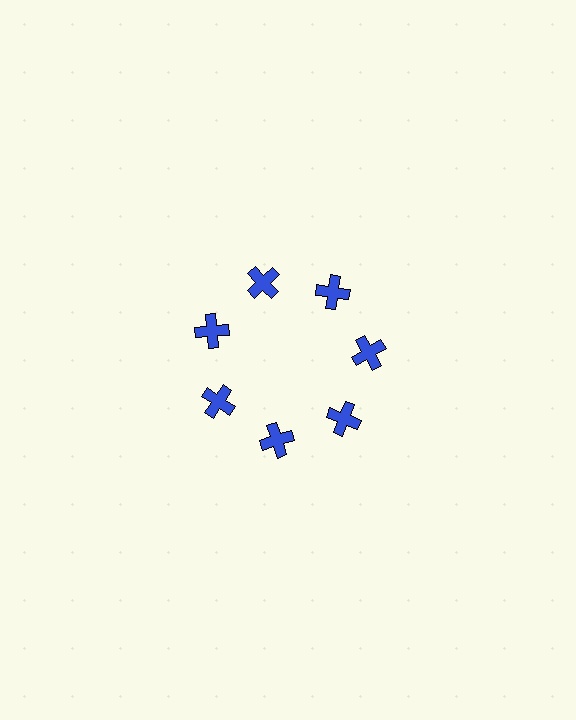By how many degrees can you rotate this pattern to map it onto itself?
The pattern maps onto itself every 51 degrees of rotation.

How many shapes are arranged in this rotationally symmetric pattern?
There are 7 shapes, arranged in 7 groups of 1.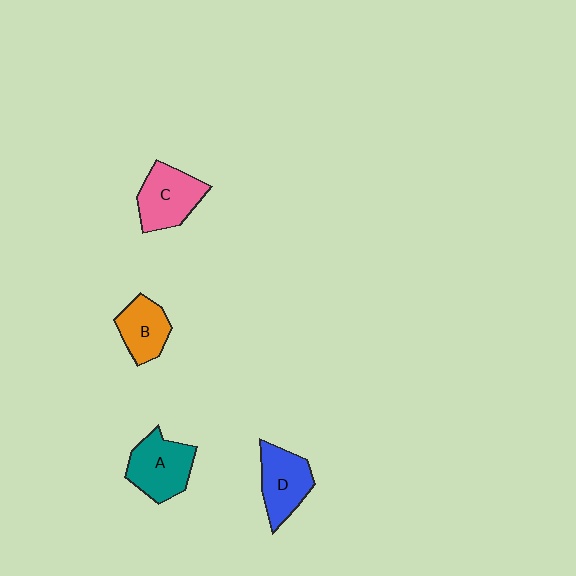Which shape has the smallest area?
Shape B (orange).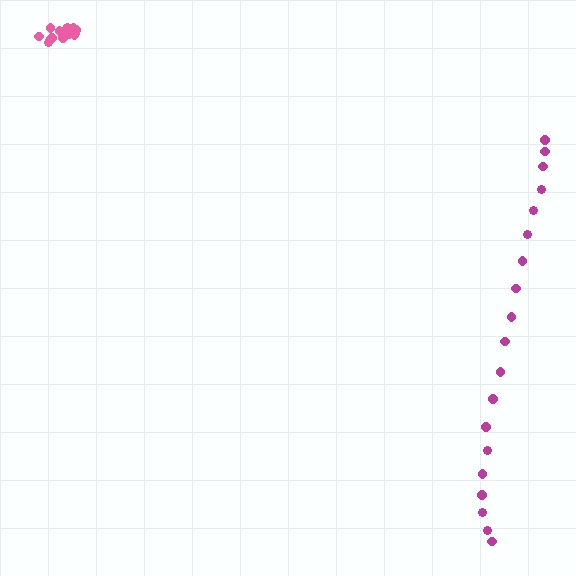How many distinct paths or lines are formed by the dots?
There are 2 distinct paths.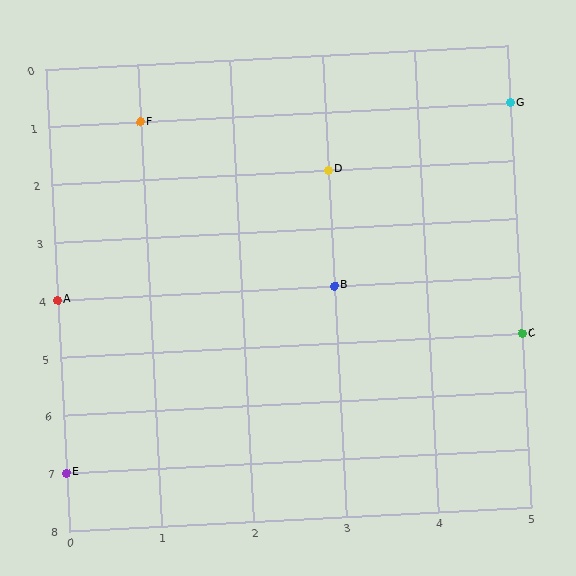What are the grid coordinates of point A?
Point A is at grid coordinates (0, 4).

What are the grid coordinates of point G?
Point G is at grid coordinates (5, 1).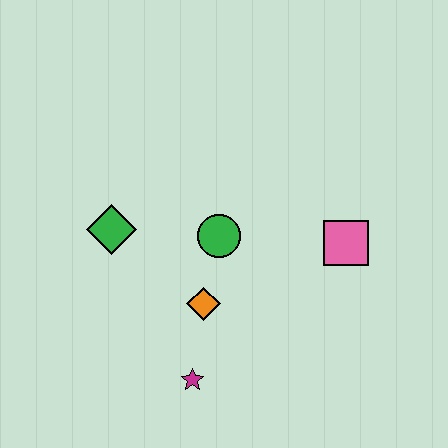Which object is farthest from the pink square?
The green diamond is farthest from the pink square.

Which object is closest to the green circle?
The orange diamond is closest to the green circle.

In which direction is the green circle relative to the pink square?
The green circle is to the left of the pink square.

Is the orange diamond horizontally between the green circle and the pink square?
No